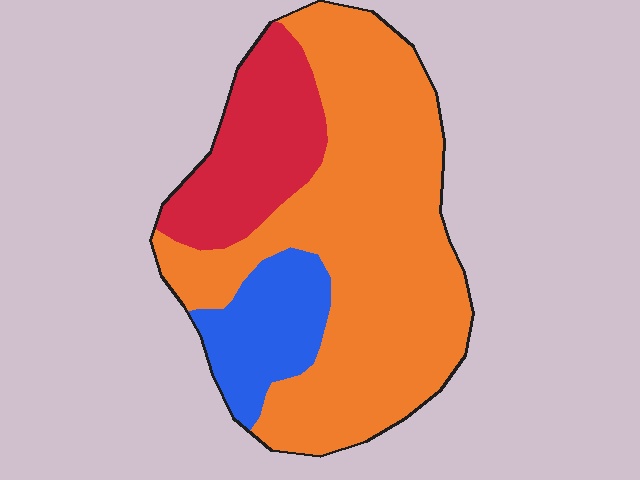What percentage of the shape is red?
Red takes up about one fifth (1/5) of the shape.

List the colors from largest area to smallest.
From largest to smallest: orange, red, blue.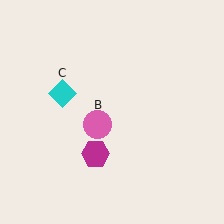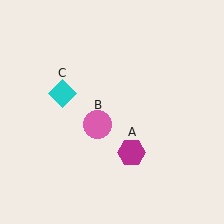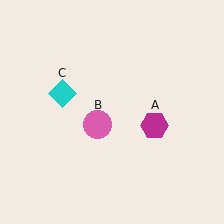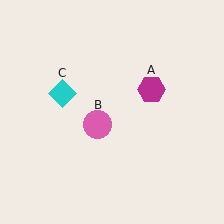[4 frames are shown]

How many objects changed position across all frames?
1 object changed position: magenta hexagon (object A).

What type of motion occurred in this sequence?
The magenta hexagon (object A) rotated counterclockwise around the center of the scene.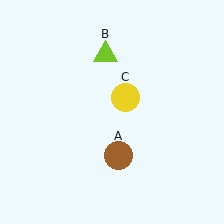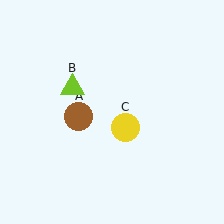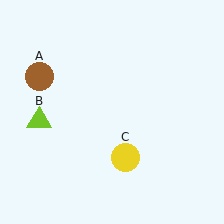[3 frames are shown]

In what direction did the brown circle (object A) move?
The brown circle (object A) moved up and to the left.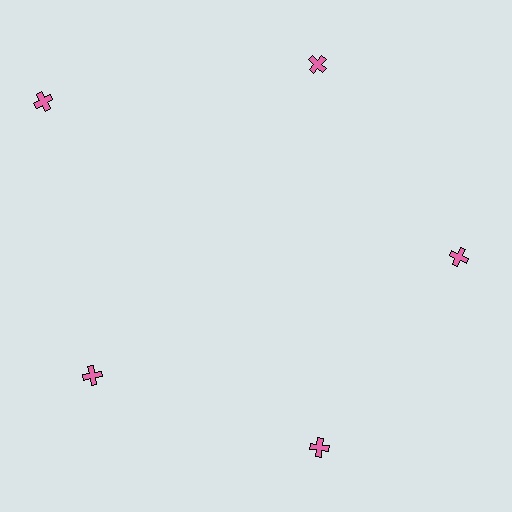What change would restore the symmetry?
The symmetry would be restored by moving it inward, back onto the ring so that all 5 crosses sit at equal angles and equal distance from the center.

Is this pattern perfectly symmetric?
No. The 5 pink crosses are arranged in a ring, but one element near the 10 o'clock position is pushed outward from the center, breaking the 5-fold rotational symmetry.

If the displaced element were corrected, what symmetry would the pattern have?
It would have 5-fold rotational symmetry — the pattern would map onto itself every 72 degrees.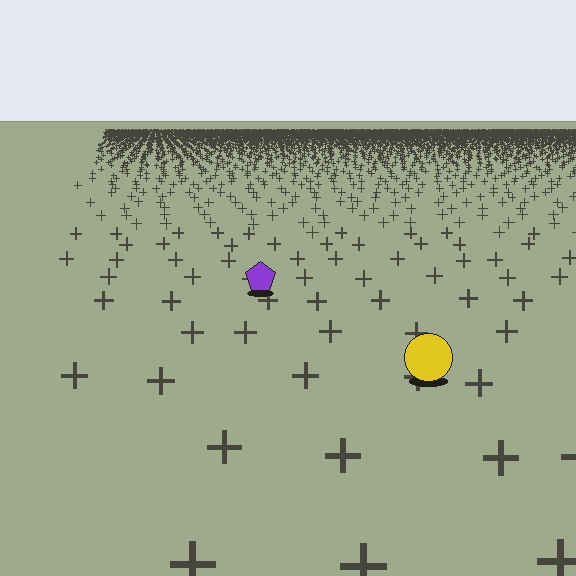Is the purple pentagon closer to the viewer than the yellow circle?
No. The yellow circle is closer — you can tell from the texture gradient: the ground texture is coarser near it.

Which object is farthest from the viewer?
The purple pentagon is farthest from the viewer. It appears smaller and the ground texture around it is denser.